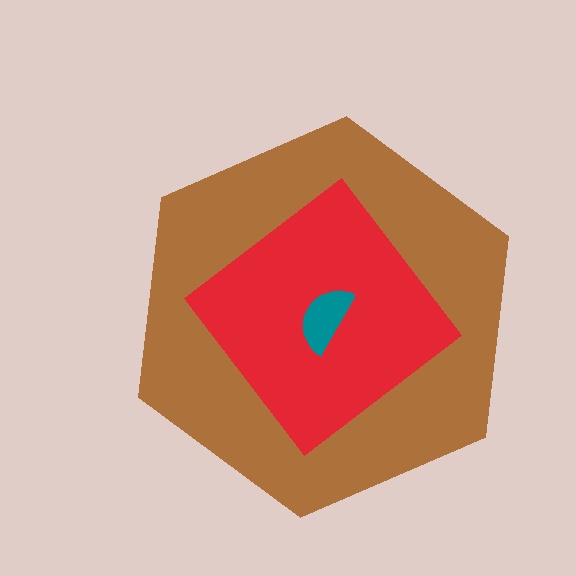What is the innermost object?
The teal semicircle.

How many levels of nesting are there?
3.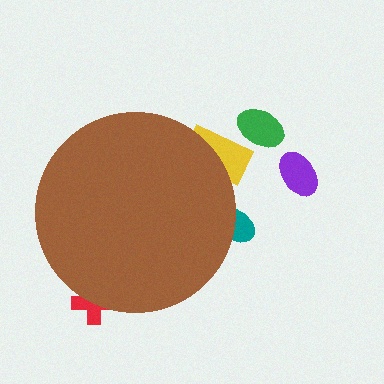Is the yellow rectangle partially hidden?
Yes, the yellow rectangle is partially hidden behind the brown circle.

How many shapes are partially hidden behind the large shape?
3 shapes are partially hidden.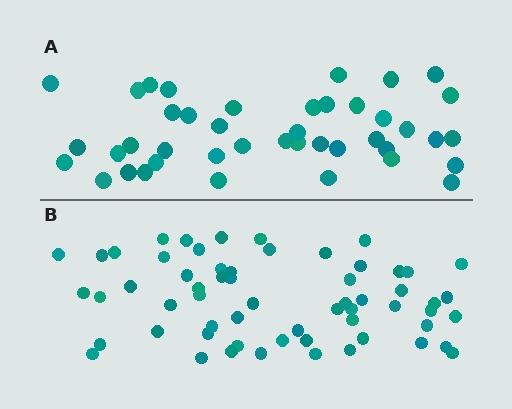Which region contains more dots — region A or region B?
Region B (the bottom region) has more dots.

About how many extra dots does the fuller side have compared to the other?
Region B has approximately 20 more dots than region A.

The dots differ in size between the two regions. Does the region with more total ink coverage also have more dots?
No. Region A has more total ink coverage because its dots are larger, but region B actually contains more individual dots. Total area can be misleading — the number of items is what matters here.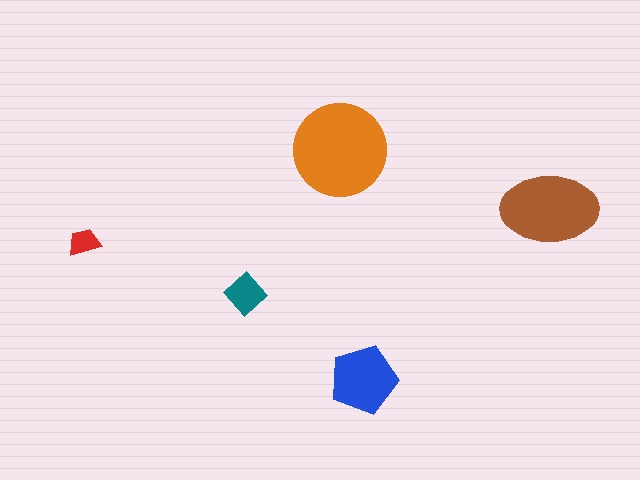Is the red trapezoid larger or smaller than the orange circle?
Smaller.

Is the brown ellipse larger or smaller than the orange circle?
Smaller.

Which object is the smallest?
The red trapezoid.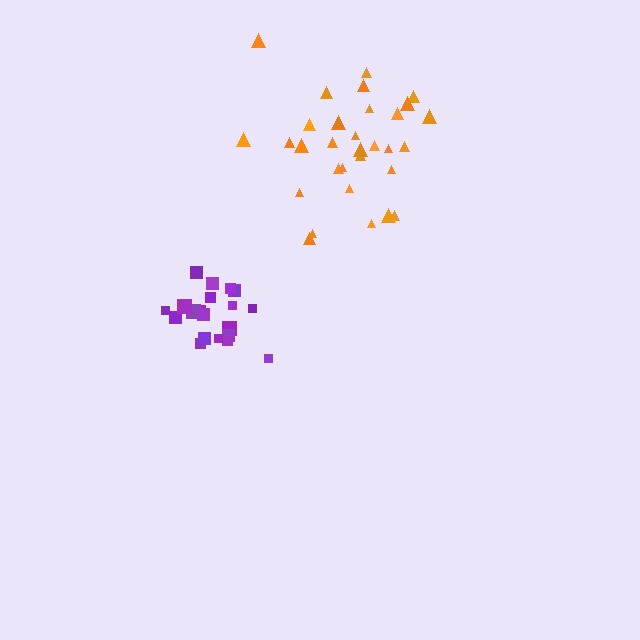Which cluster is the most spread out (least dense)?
Orange.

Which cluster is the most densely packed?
Purple.